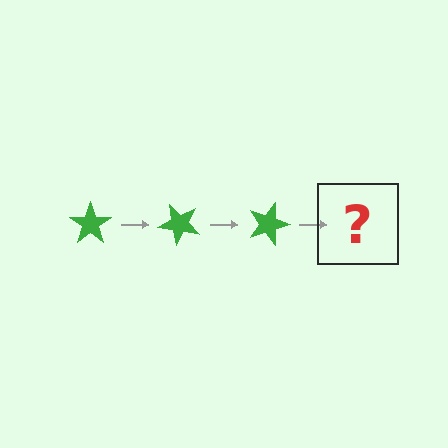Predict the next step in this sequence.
The next step is a green star rotated 135 degrees.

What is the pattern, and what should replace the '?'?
The pattern is that the star rotates 45 degrees each step. The '?' should be a green star rotated 135 degrees.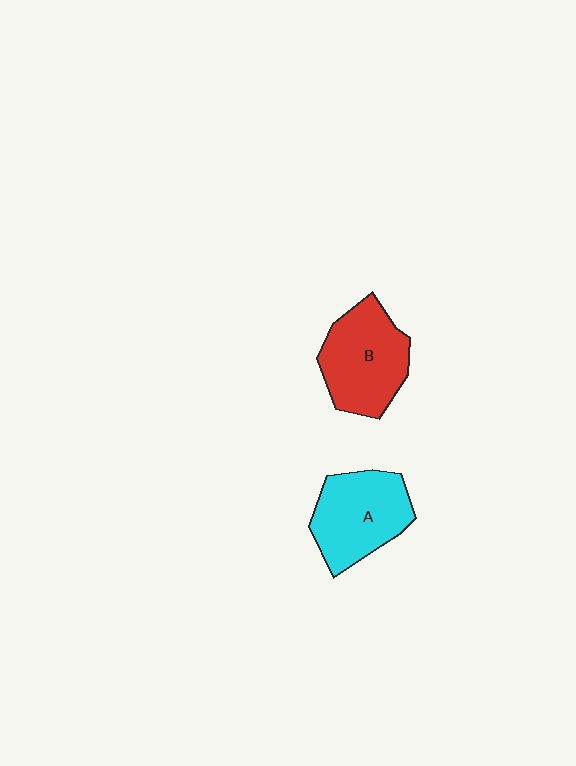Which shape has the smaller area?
Shape A (cyan).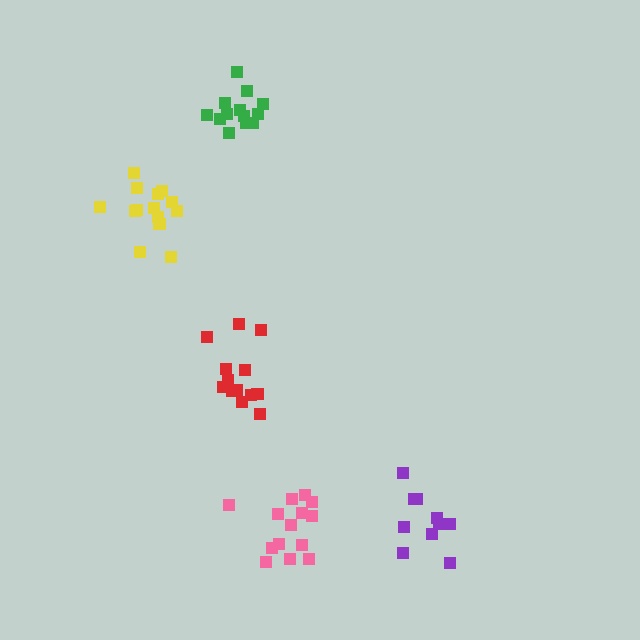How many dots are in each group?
Group 1: 13 dots, Group 2: 14 dots, Group 3: 14 dots, Group 4: 13 dots, Group 5: 10 dots (64 total).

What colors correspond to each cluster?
The clusters are colored: red, yellow, pink, green, purple.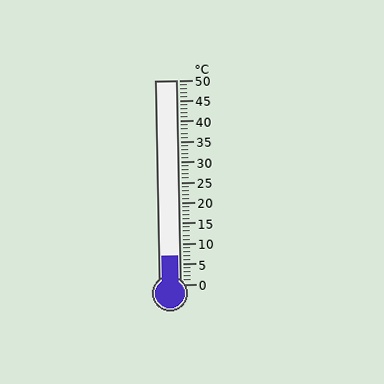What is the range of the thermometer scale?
The thermometer scale ranges from 0°C to 50°C.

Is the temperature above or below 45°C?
The temperature is below 45°C.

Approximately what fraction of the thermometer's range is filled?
The thermometer is filled to approximately 15% of its range.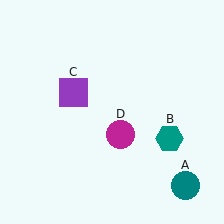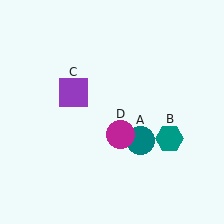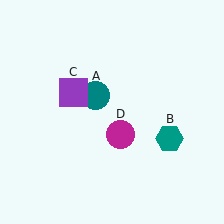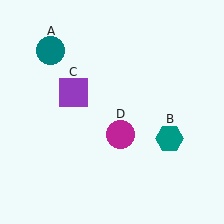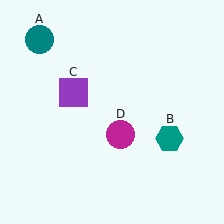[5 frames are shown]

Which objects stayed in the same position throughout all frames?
Teal hexagon (object B) and purple square (object C) and magenta circle (object D) remained stationary.